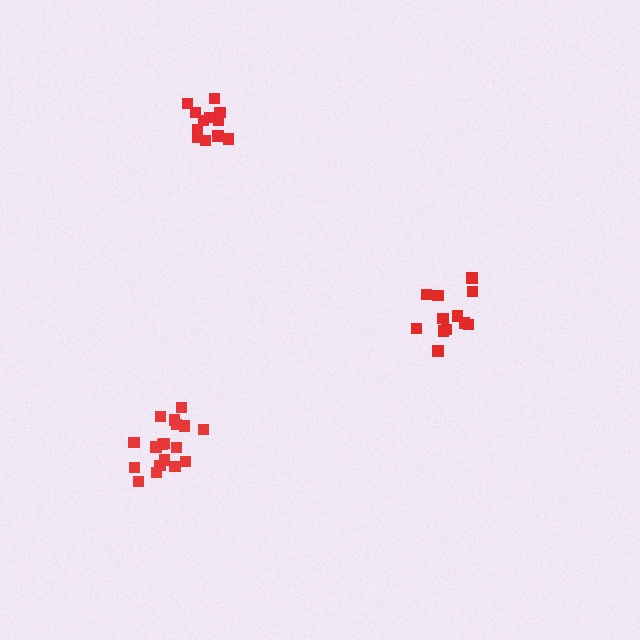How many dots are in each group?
Group 1: 12 dots, Group 2: 12 dots, Group 3: 18 dots (42 total).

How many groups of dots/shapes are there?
There are 3 groups.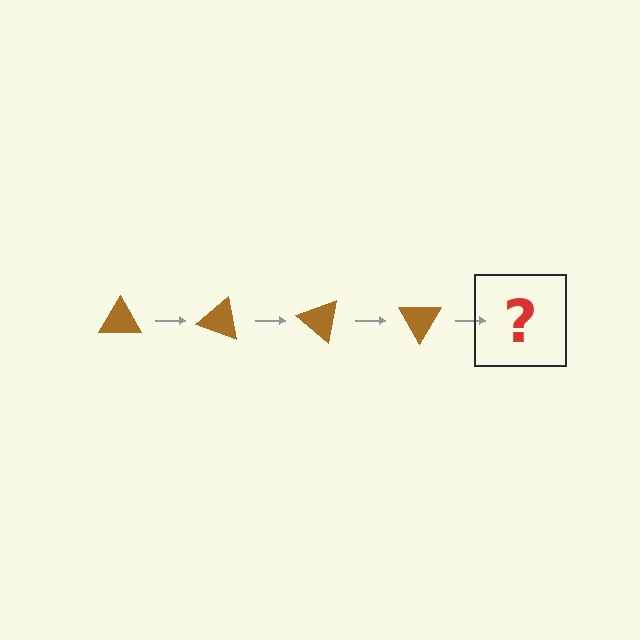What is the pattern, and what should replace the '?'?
The pattern is that the triangle rotates 20 degrees each step. The '?' should be a brown triangle rotated 80 degrees.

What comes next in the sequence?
The next element should be a brown triangle rotated 80 degrees.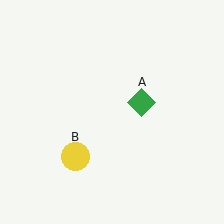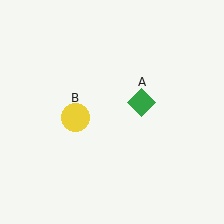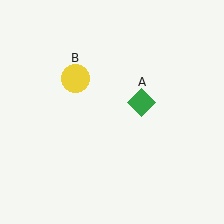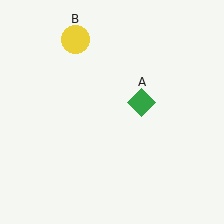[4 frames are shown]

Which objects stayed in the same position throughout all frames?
Green diamond (object A) remained stationary.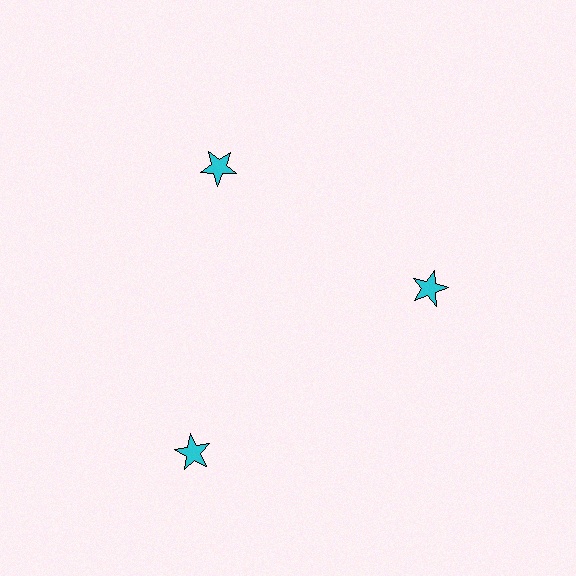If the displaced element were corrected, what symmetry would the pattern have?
It would have 3-fold rotational symmetry — the pattern would map onto itself every 120 degrees.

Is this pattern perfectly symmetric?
No. The 3 cyan stars are arranged in a ring, but one element near the 7 o'clock position is pushed outward from the center, breaking the 3-fold rotational symmetry.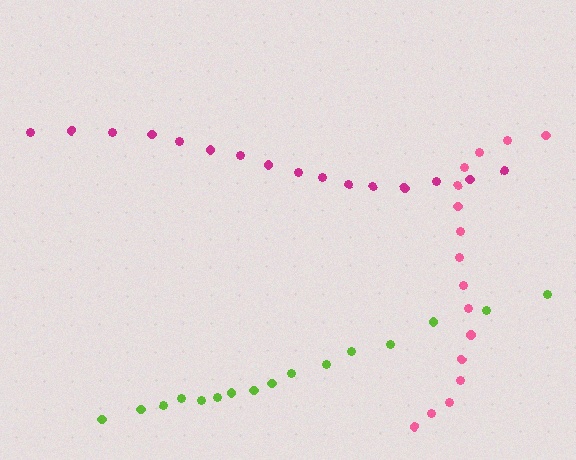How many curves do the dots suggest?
There are 3 distinct paths.